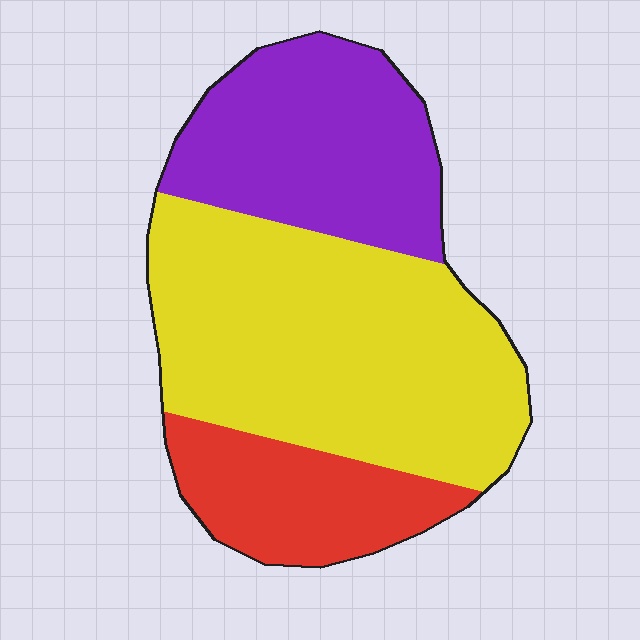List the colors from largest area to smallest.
From largest to smallest: yellow, purple, red.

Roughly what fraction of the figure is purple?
Purple takes up about one third (1/3) of the figure.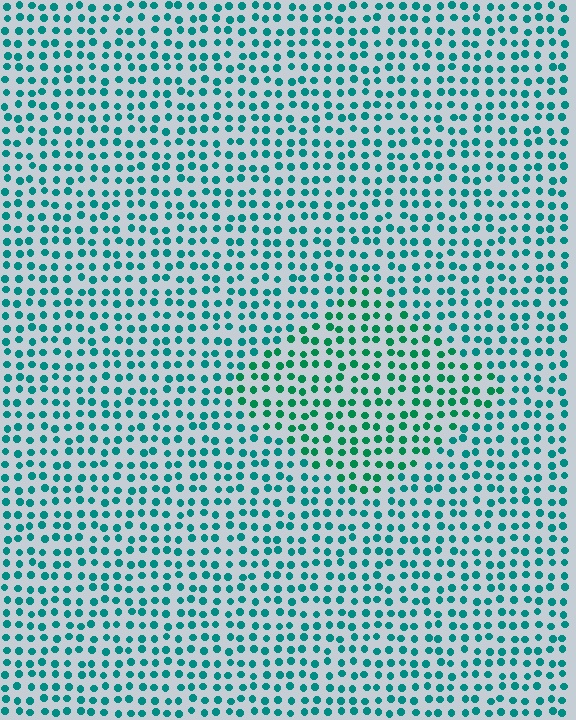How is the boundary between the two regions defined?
The boundary is defined purely by a slight shift in hue (about 24 degrees). Spacing, size, and orientation are identical on both sides.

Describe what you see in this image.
The image is filled with small teal elements in a uniform arrangement. A diamond-shaped region is visible where the elements are tinted to a slightly different hue, forming a subtle color boundary.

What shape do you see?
I see a diamond.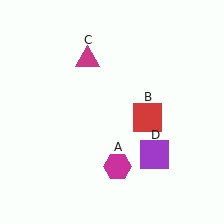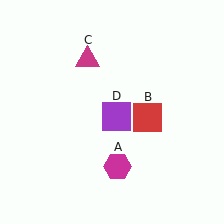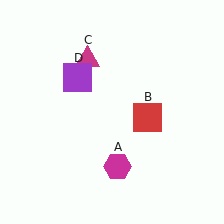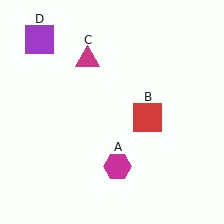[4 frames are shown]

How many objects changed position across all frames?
1 object changed position: purple square (object D).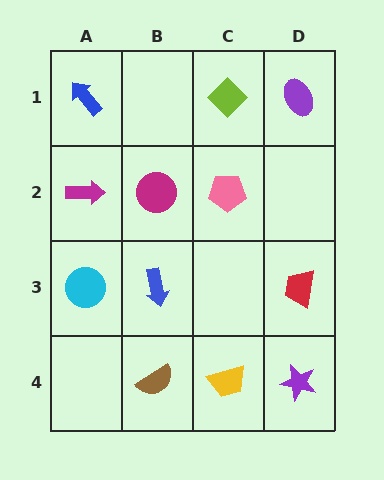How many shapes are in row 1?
3 shapes.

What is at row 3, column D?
A red trapezoid.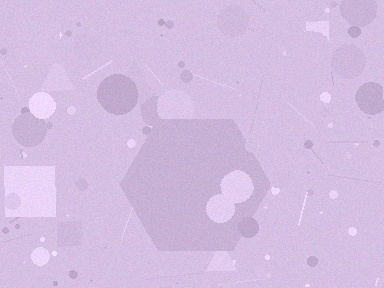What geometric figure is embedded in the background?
A hexagon is embedded in the background.